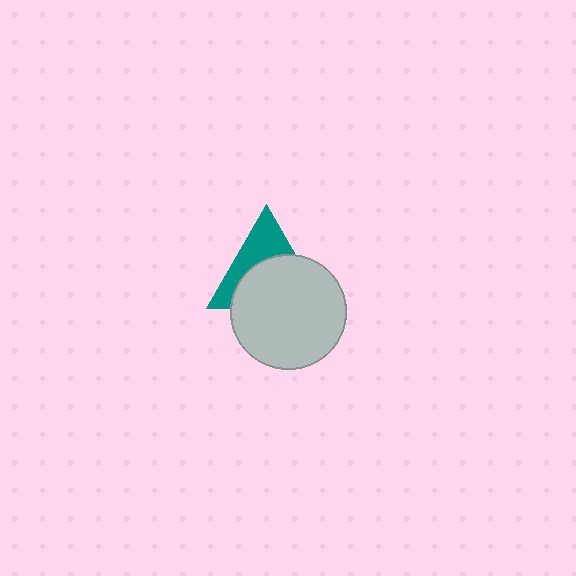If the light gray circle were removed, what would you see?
You would see the complete teal triangle.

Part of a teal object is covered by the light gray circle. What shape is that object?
It is a triangle.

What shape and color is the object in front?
The object in front is a light gray circle.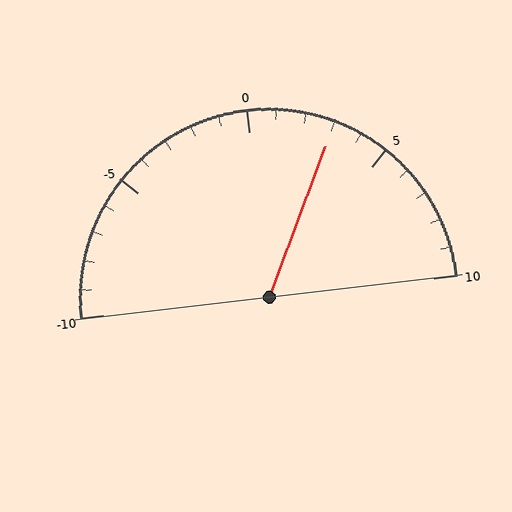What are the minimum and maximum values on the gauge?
The gauge ranges from -10 to 10.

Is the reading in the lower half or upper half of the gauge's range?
The reading is in the upper half of the range (-10 to 10).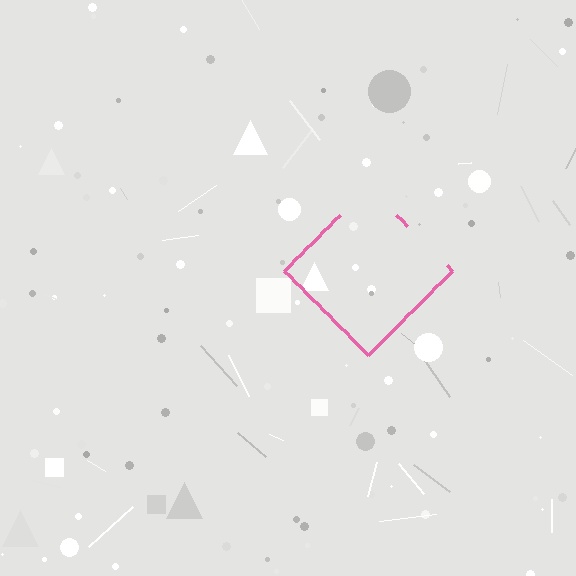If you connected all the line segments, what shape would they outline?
They would outline a diamond.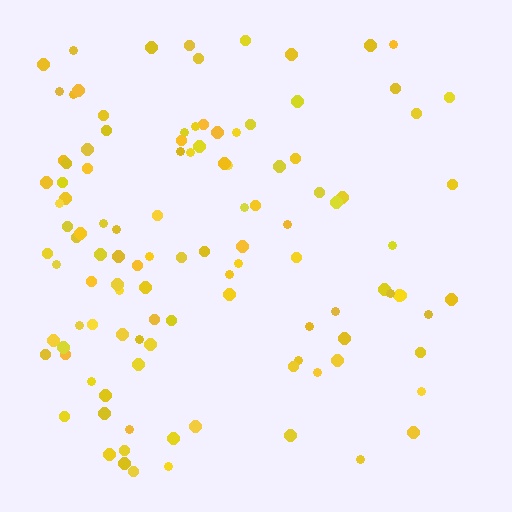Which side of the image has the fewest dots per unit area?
The right.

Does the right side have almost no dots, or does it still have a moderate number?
Still a moderate number, just noticeably fewer than the left.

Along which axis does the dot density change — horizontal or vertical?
Horizontal.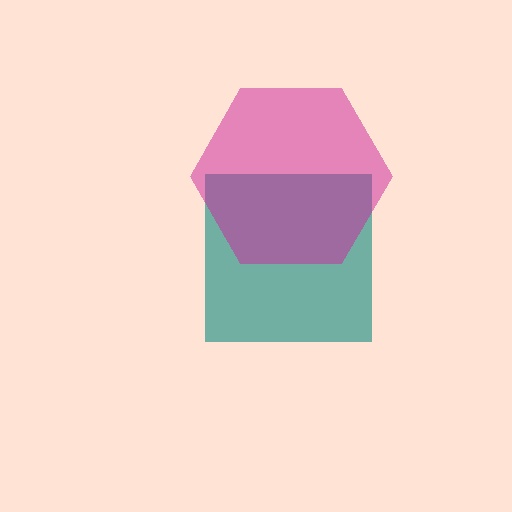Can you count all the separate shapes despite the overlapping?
Yes, there are 2 separate shapes.